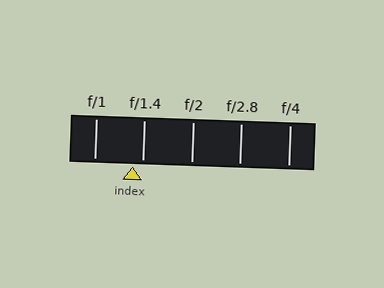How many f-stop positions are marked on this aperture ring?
There are 5 f-stop positions marked.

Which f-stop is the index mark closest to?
The index mark is closest to f/1.4.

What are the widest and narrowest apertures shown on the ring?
The widest aperture shown is f/1 and the narrowest is f/4.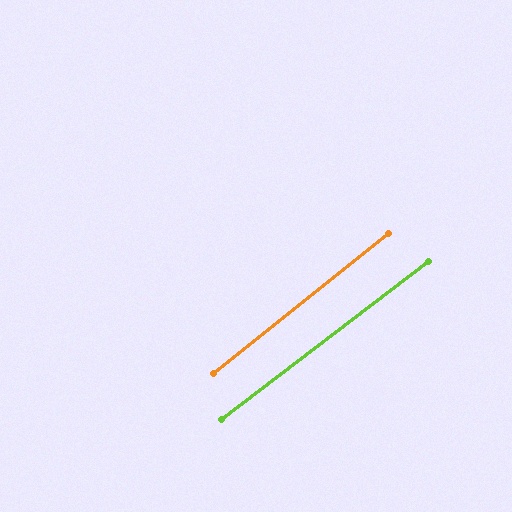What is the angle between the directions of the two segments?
Approximately 1 degree.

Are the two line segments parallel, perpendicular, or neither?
Parallel — their directions differ by only 1.4°.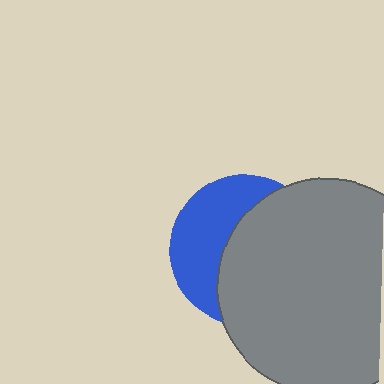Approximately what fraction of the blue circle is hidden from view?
Roughly 59% of the blue circle is hidden behind the gray circle.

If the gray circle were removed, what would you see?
You would see the complete blue circle.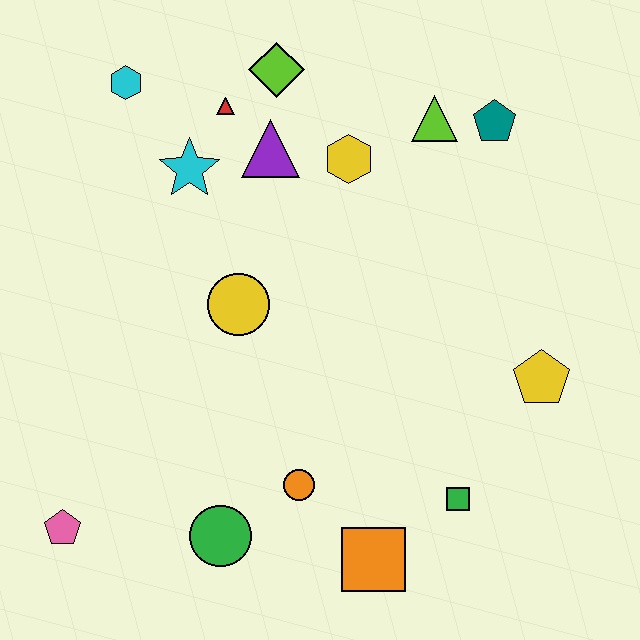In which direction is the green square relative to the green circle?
The green square is to the right of the green circle.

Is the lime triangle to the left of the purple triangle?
No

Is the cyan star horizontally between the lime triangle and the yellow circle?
No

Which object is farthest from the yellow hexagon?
The pink pentagon is farthest from the yellow hexagon.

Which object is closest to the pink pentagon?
The green circle is closest to the pink pentagon.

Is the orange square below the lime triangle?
Yes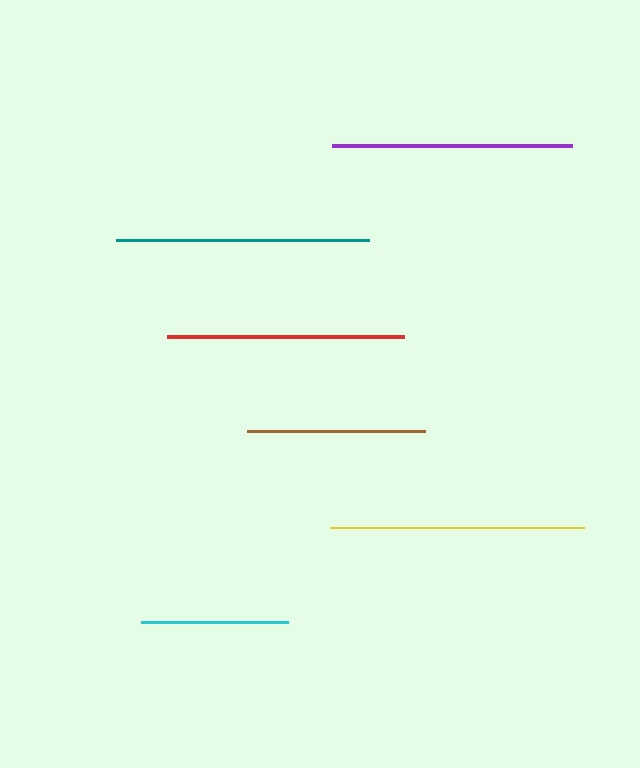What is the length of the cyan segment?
The cyan segment is approximately 147 pixels long.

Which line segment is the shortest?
The cyan line is the shortest at approximately 147 pixels.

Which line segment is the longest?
The yellow line is the longest at approximately 255 pixels.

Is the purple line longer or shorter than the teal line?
The teal line is longer than the purple line.